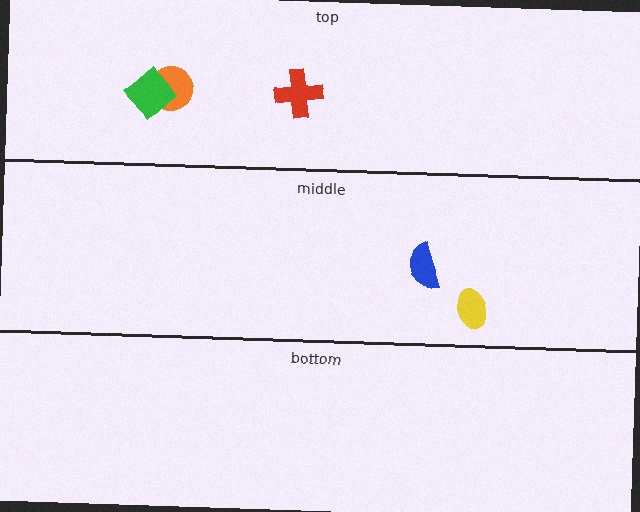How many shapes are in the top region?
3.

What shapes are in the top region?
The orange circle, the red cross, the green diamond.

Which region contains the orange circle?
The top region.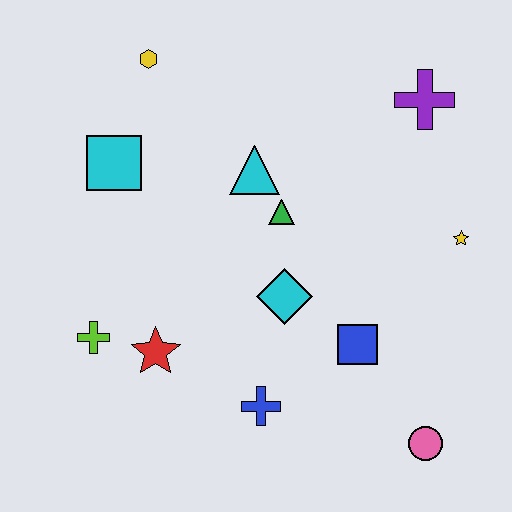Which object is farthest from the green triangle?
The pink circle is farthest from the green triangle.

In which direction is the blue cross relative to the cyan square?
The blue cross is below the cyan square.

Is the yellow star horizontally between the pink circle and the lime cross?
No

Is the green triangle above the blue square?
Yes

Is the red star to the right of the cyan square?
Yes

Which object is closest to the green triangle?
The cyan triangle is closest to the green triangle.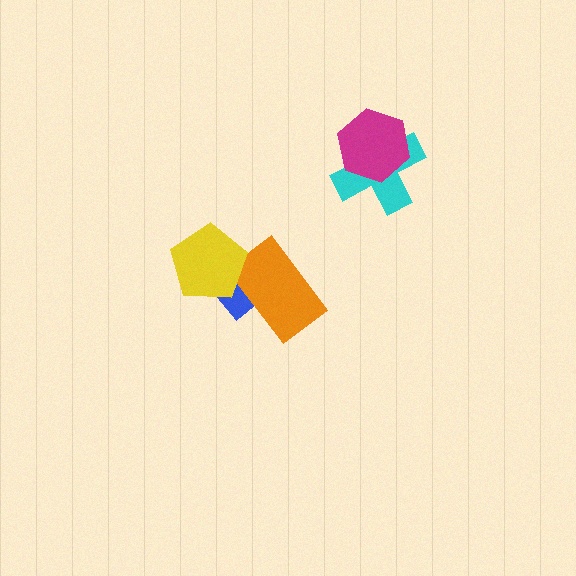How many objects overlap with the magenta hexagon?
1 object overlaps with the magenta hexagon.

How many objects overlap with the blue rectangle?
2 objects overlap with the blue rectangle.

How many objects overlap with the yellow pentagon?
2 objects overlap with the yellow pentagon.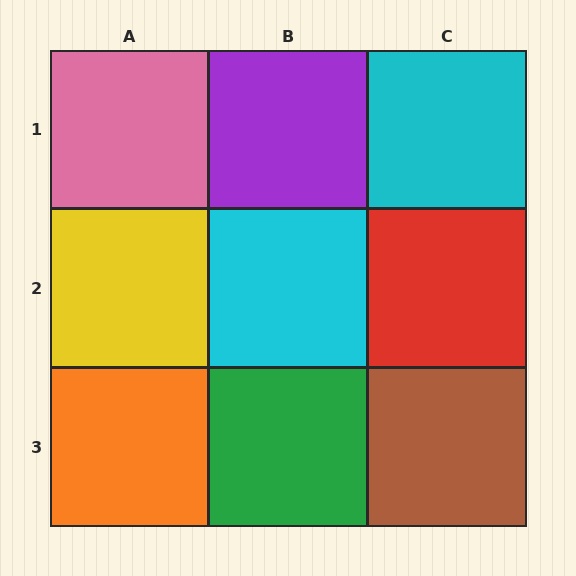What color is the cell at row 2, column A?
Yellow.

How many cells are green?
1 cell is green.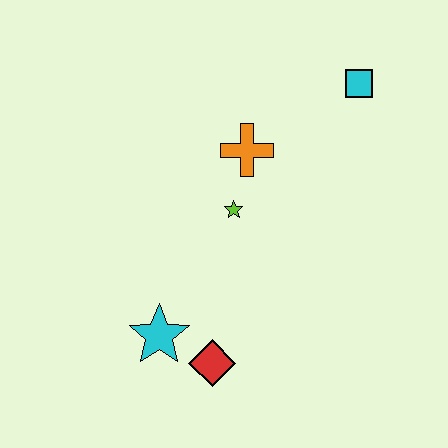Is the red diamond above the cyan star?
No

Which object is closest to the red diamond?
The cyan star is closest to the red diamond.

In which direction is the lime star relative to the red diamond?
The lime star is above the red diamond.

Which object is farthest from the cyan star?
The cyan square is farthest from the cyan star.